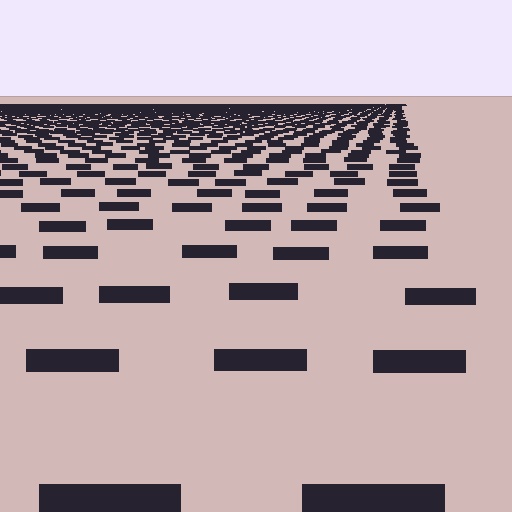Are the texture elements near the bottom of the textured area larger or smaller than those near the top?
Larger. Near the bottom, elements are closer to the viewer and appear at a bigger on-screen size.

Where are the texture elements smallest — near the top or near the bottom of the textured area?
Near the top.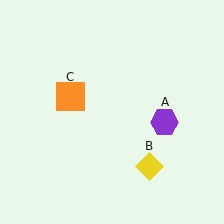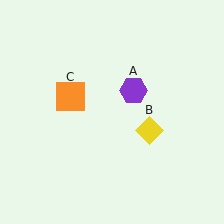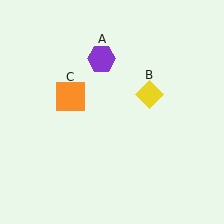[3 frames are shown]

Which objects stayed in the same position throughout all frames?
Orange square (object C) remained stationary.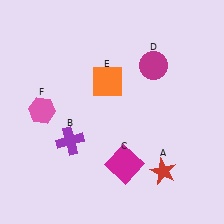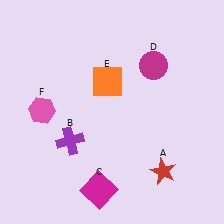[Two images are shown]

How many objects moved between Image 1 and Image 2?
1 object moved between the two images.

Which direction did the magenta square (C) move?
The magenta square (C) moved down.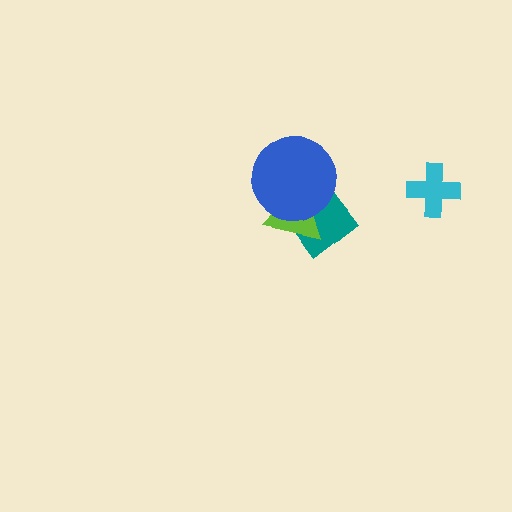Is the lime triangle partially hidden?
Yes, it is partially covered by another shape.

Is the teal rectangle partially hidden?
Yes, it is partially covered by another shape.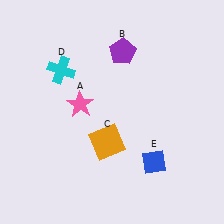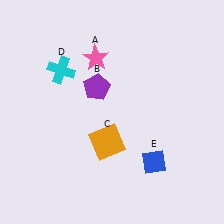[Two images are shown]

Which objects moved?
The objects that moved are: the pink star (A), the purple pentagon (B).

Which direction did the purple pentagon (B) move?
The purple pentagon (B) moved down.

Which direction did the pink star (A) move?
The pink star (A) moved up.